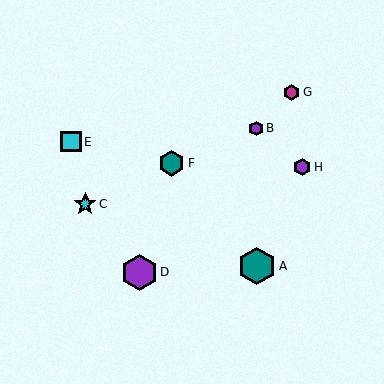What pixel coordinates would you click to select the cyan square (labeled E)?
Click at (71, 142) to select the cyan square E.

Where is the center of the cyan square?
The center of the cyan square is at (71, 142).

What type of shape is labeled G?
Shape G is a magenta hexagon.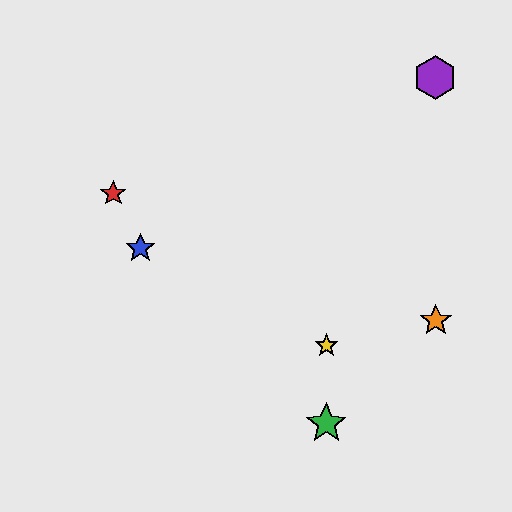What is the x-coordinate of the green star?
The green star is at x≈326.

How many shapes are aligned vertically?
2 shapes (the green star, the yellow star) are aligned vertically.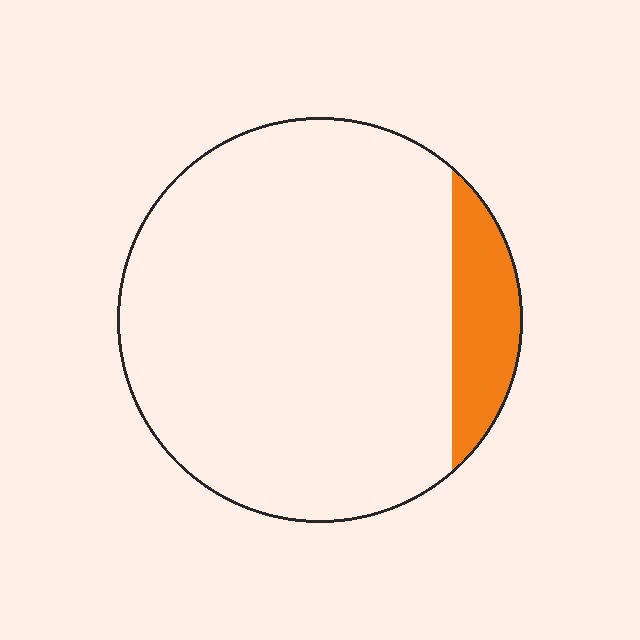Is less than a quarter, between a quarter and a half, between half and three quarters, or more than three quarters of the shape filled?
Less than a quarter.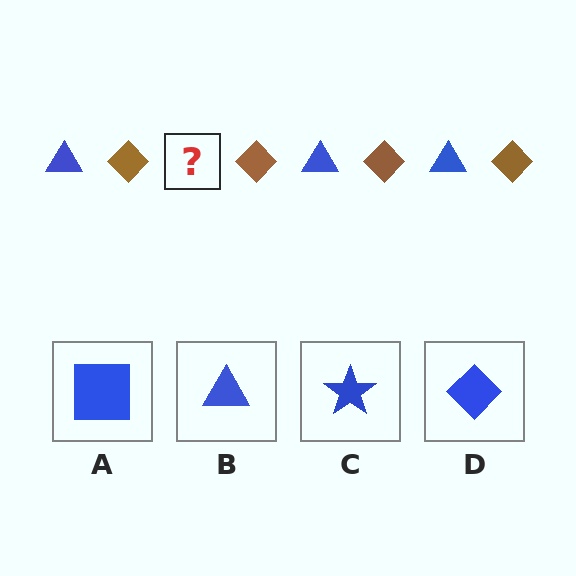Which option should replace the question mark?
Option B.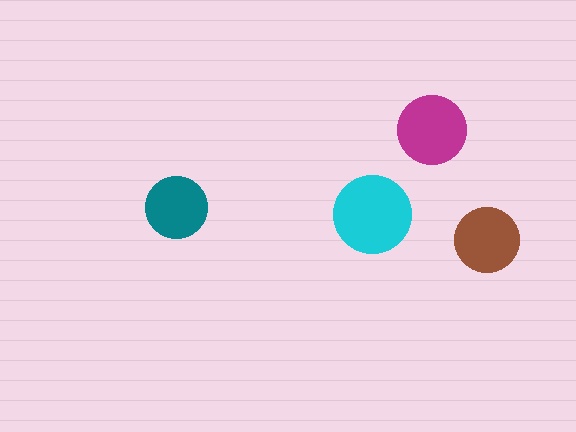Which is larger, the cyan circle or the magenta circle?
The cyan one.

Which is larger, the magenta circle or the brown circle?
The magenta one.